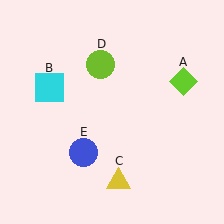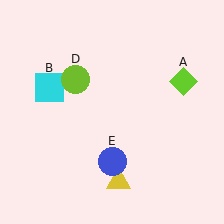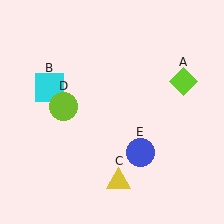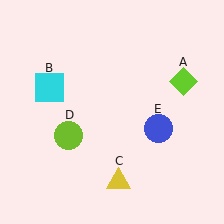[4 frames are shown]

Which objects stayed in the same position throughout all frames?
Lime diamond (object A) and cyan square (object B) and yellow triangle (object C) remained stationary.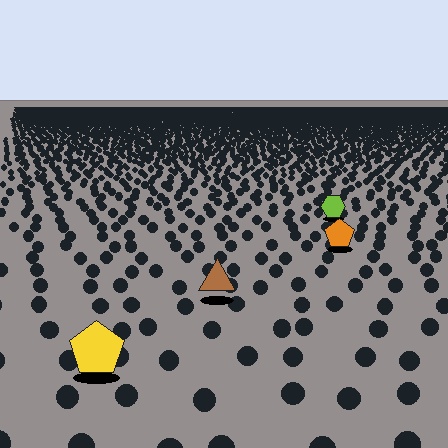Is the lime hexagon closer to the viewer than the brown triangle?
No. The brown triangle is closer — you can tell from the texture gradient: the ground texture is coarser near it.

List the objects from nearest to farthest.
From nearest to farthest: the yellow pentagon, the brown triangle, the orange pentagon, the lime hexagon.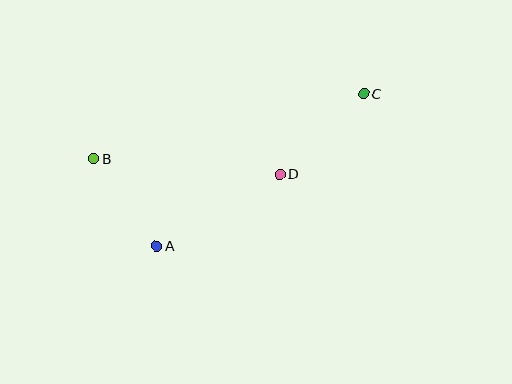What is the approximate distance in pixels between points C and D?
The distance between C and D is approximately 116 pixels.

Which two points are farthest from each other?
Points B and C are farthest from each other.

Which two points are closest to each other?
Points A and B are closest to each other.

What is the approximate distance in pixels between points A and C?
The distance between A and C is approximately 257 pixels.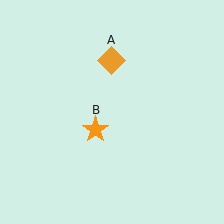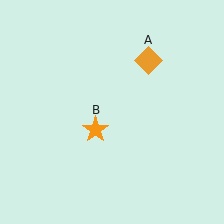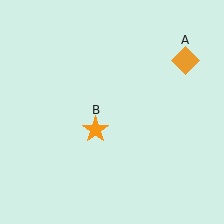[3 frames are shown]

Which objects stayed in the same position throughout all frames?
Orange star (object B) remained stationary.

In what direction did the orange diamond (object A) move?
The orange diamond (object A) moved right.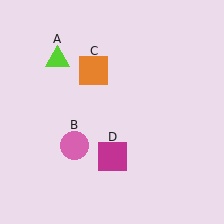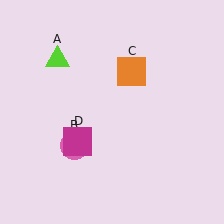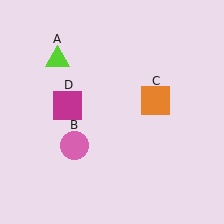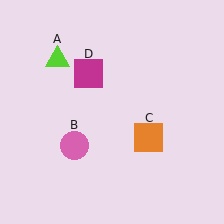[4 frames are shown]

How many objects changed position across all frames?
2 objects changed position: orange square (object C), magenta square (object D).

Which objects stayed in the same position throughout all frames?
Lime triangle (object A) and pink circle (object B) remained stationary.